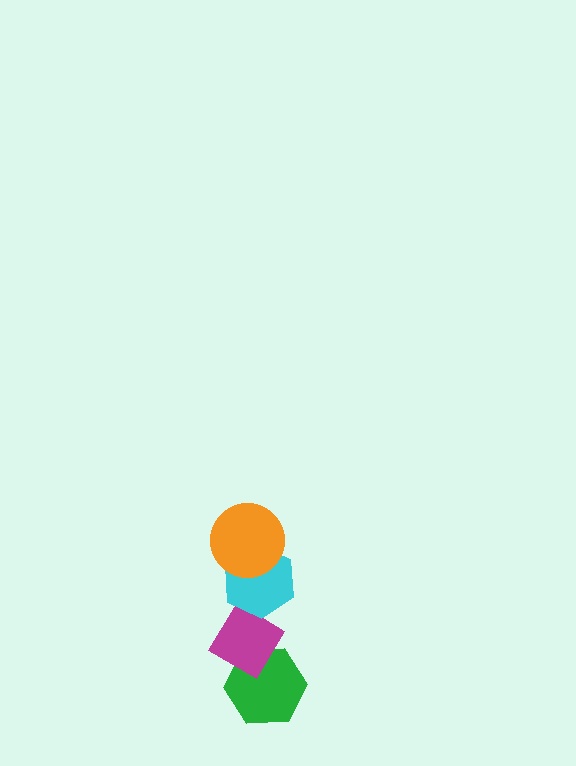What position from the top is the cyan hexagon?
The cyan hexagon is 2nd from the top.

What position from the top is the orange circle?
The orange circle is 1st from the top.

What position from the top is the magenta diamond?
The magenta diamond is 3rd from the top.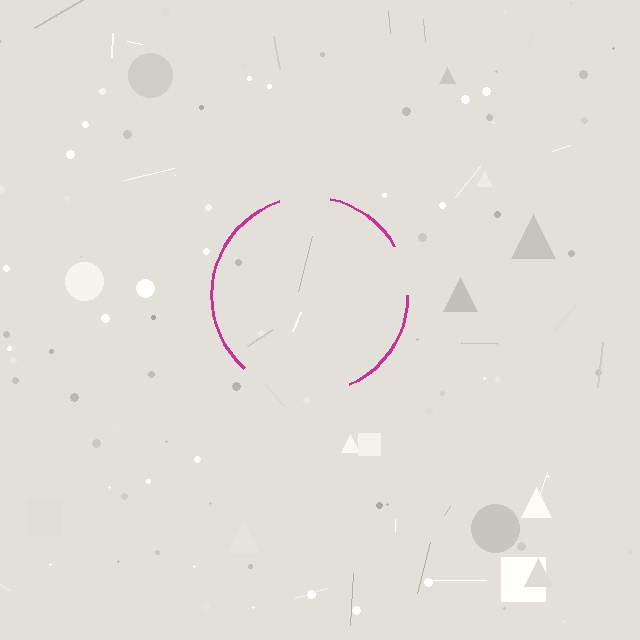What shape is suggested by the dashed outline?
The dashed outline suggests a circle.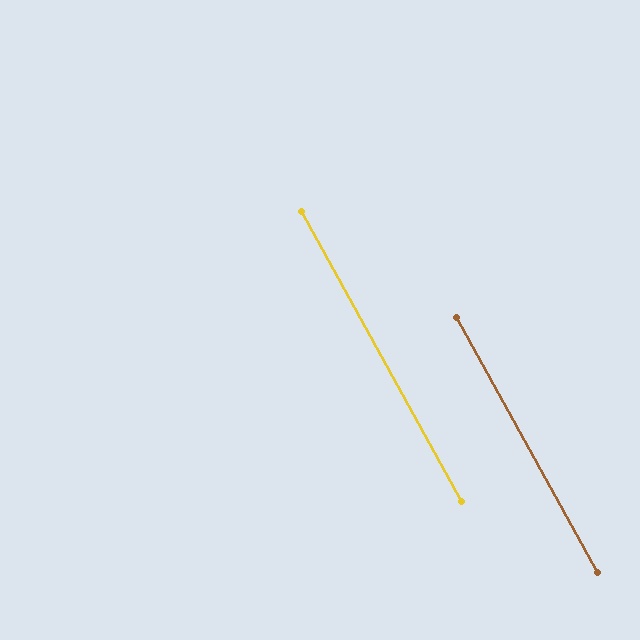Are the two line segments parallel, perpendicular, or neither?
Parallel — their directions differ by only 0.1°.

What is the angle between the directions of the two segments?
Approximately 0 degrees.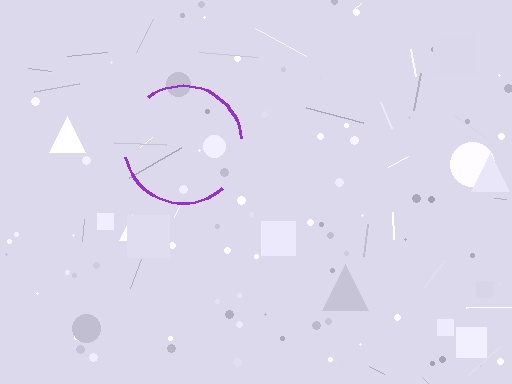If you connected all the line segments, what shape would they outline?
They would outline a circle.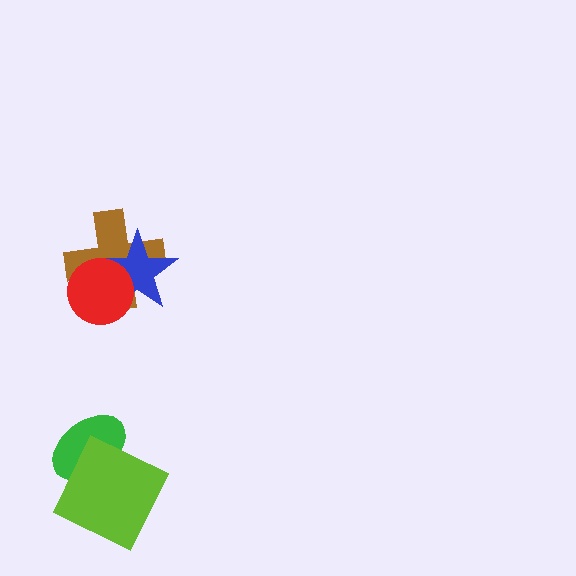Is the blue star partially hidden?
Yes, it is partially covered by another shape.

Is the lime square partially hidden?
No, no other shape covers it.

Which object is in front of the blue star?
The red circle is in front of the blue star.